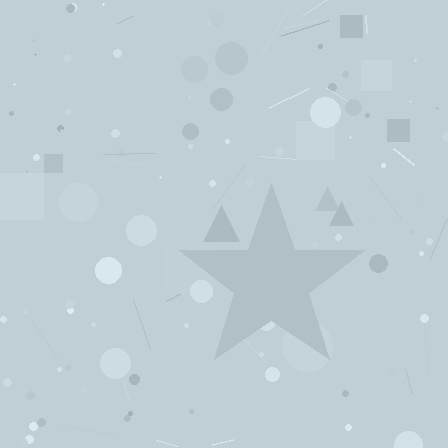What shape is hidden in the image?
A star is hidden in the image.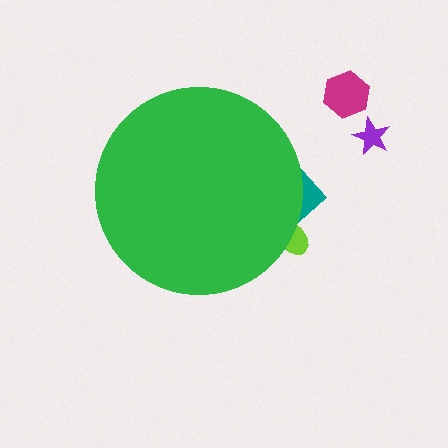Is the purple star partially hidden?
No, the purple star is fully visible.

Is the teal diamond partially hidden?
Yes, the teal diamond is partially hidden behind the green circle.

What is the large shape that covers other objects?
A green circle.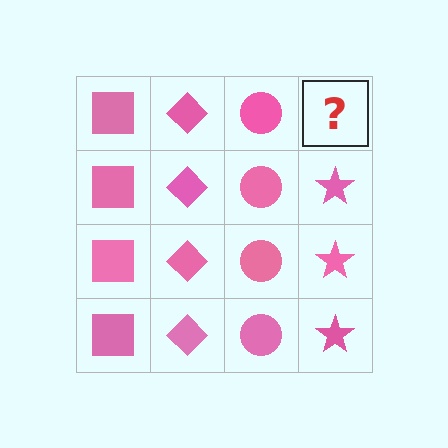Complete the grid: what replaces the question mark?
The question mark should be replaced with a pink star.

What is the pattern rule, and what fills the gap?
The rule is that each column has a consistent shape. The gap should be filled with a pink star.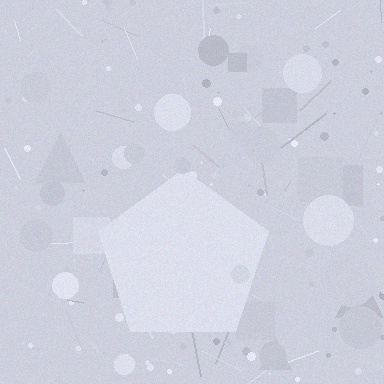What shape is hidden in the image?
A pentagon is hidden in the image.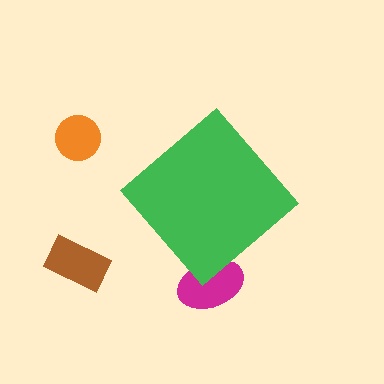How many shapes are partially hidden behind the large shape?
1 shape is partially hidden.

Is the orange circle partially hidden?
No, the orange circle is fully visible.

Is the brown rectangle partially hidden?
No, the brown rectangle is fully visible.